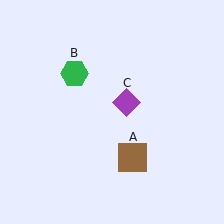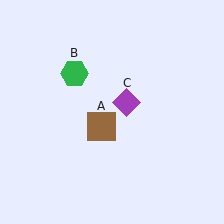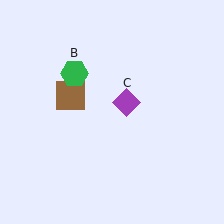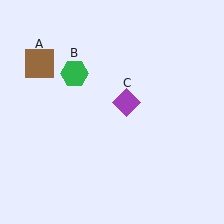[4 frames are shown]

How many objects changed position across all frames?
1 object changed position: brown square (object A).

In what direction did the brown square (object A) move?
The brown square (object A) moved up and to the left.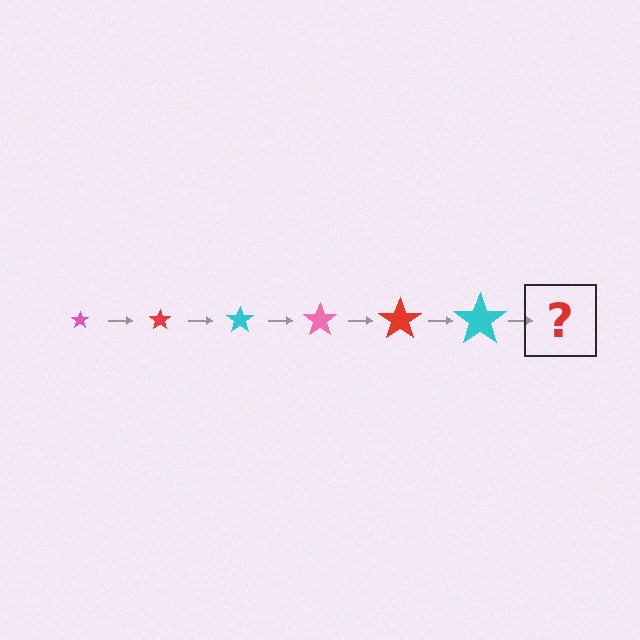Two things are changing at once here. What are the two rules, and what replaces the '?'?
The two rules are that the star grows larger each step and the color cycles through pink, red, and cyan. The '?' should be a pink star, larger than the previous one.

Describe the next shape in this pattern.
It should be a pink star, larger than the previous one.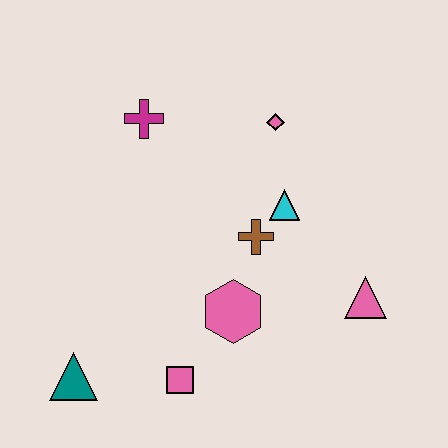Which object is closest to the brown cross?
The cyan triangle is closest to the brown cross.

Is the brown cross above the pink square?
Yes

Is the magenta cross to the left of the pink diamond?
Yes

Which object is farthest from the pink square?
The pink diamond is farthest from the pink square.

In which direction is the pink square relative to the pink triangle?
The pink square is to the left of the pink triangle.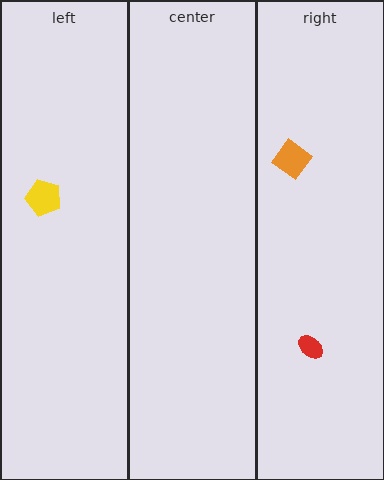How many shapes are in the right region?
2.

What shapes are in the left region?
The yellow pentagon.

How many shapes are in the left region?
1.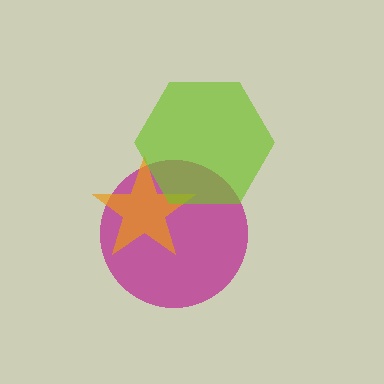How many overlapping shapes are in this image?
There are 3 overlapping shapes in the image.